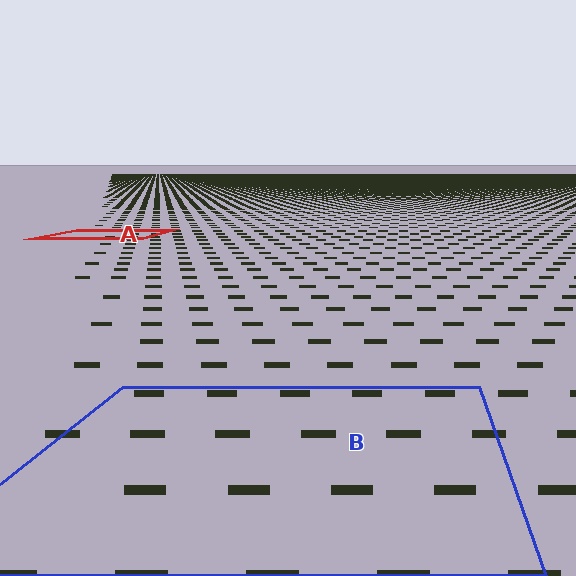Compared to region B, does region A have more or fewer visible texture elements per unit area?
Region A has more texture elements per unit area — they are packed more densely because it is farther away.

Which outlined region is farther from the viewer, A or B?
Region A is farther from the viewer — the texture elements inside it appear smaller and more densely packed.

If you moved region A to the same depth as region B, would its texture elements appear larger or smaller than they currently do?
They would appear larger. At a closer depth, the same texture elements are projected at a bigger on-screen size.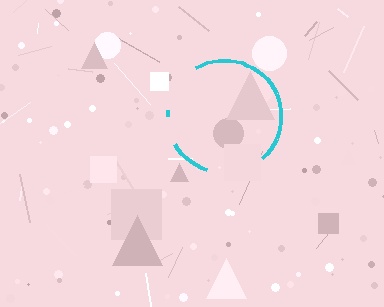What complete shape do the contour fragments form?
The contour fragments form a circle.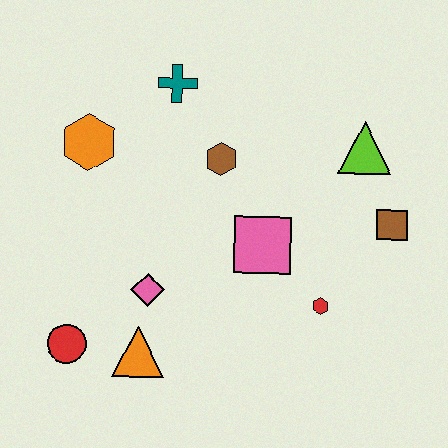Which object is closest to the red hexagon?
The pink square is closest to the red hexagon.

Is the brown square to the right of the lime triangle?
Yes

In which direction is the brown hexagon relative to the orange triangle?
The brown hexagon is above the orange triangle.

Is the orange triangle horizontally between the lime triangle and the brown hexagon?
No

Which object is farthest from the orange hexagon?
The brown square is farthest from the orange hexagon.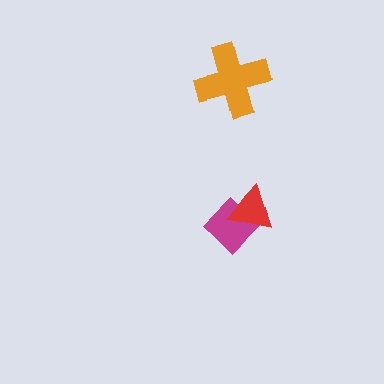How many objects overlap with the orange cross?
0 objects overlap with the orange cross.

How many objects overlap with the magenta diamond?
1 object overlaps with the magenta diamond.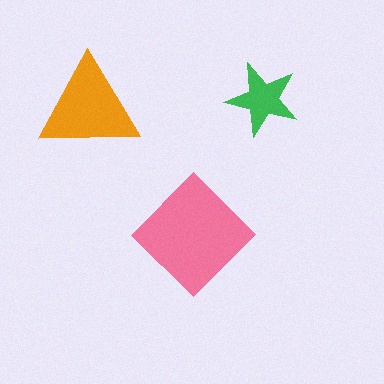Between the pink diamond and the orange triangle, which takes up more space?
The pink diamond.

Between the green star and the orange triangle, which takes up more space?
The orange triangle.